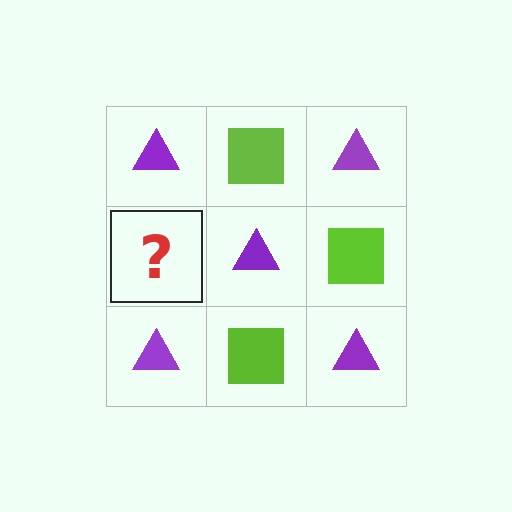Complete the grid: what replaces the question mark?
The question mark should be replaced with a lime square.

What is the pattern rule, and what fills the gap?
The rule is that it alternates purple triangle and lime square in a checkerboard pattern. The gap should be filled with a lime square.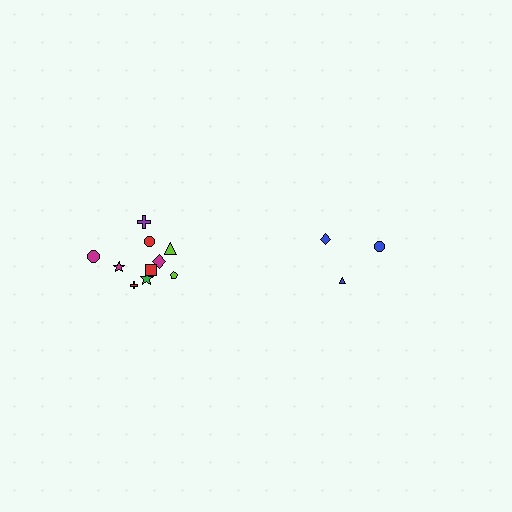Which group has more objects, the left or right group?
The left group.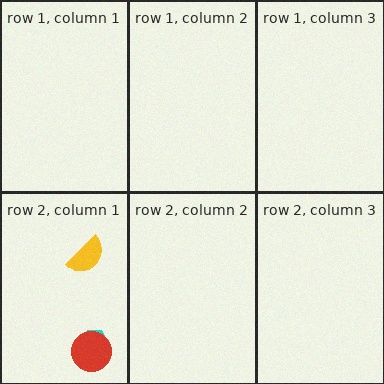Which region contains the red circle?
The row 2, column 1 region.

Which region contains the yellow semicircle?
The row 2, column 1 region.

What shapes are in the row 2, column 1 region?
The cyan hexagon, the red circle, the yellow semicircle.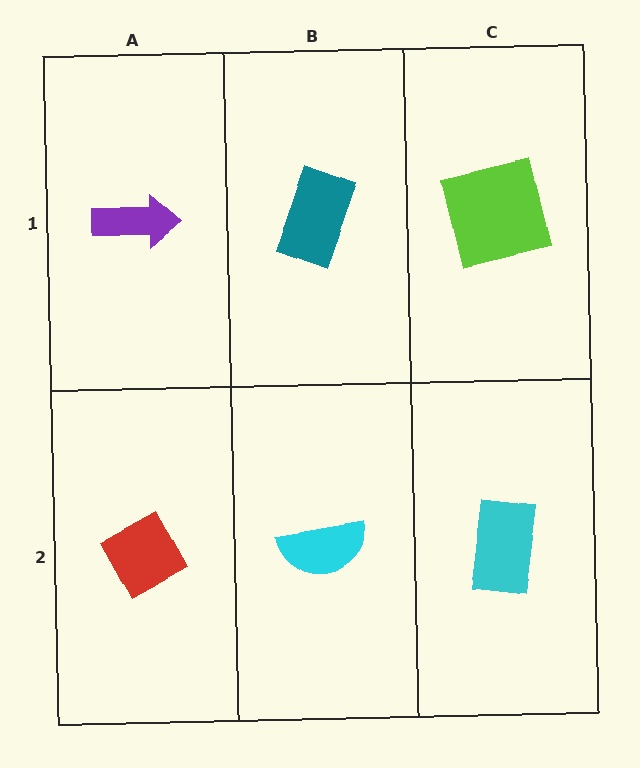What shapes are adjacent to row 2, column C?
A lime square (row 1, column C), a cyan semicircle (row 2, column B).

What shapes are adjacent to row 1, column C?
A cyan rectangle (row 2, column C), a teal rectangle (row 1, column B).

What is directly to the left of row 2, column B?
A red diamond.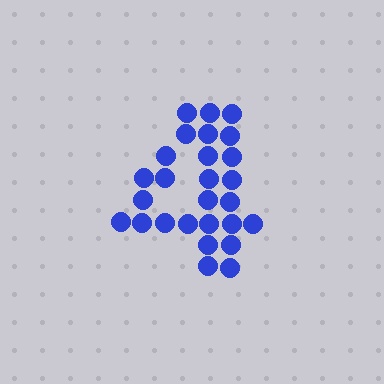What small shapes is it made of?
It is made of small circles.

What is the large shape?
The large shape is the digit 4.